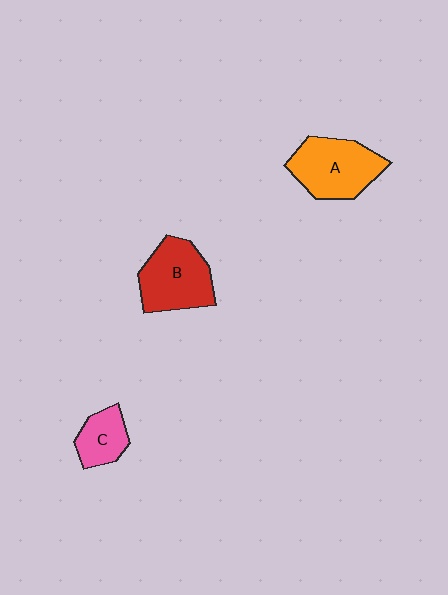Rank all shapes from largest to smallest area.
From largest to smallest: A (orange), B (red), C (pink).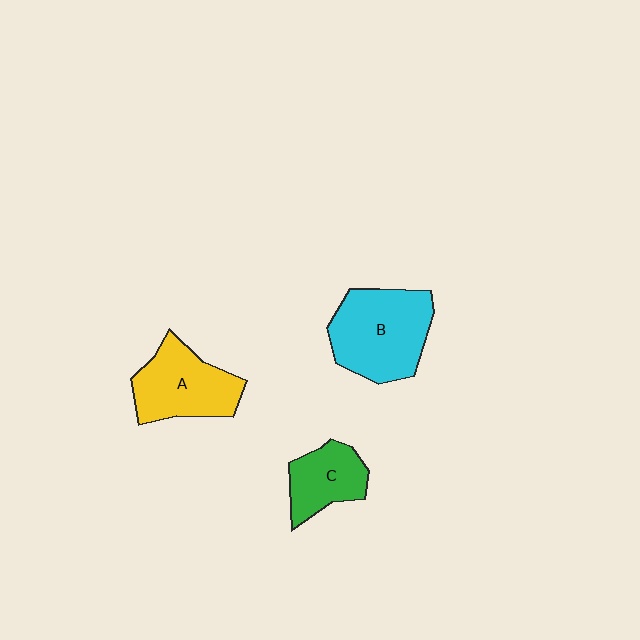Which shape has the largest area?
Shape B (cyan).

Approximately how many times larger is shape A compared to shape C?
Approximately 1.4 times.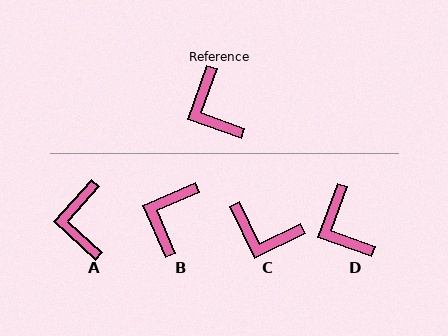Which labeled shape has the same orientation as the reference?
D.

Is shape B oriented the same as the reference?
No, it is off by about 46 degrees.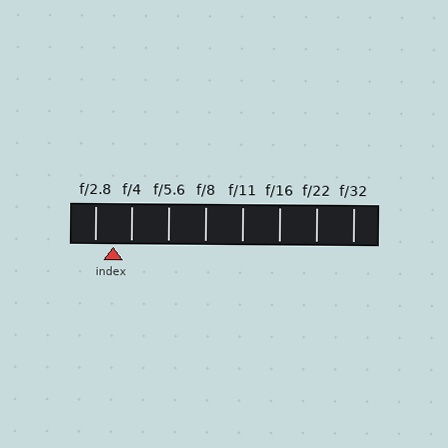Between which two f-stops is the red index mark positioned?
The index mark is between f/2.8 and f/4.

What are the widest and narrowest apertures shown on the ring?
The widest aperture shown is f/2.8 and the narrowest is f/32.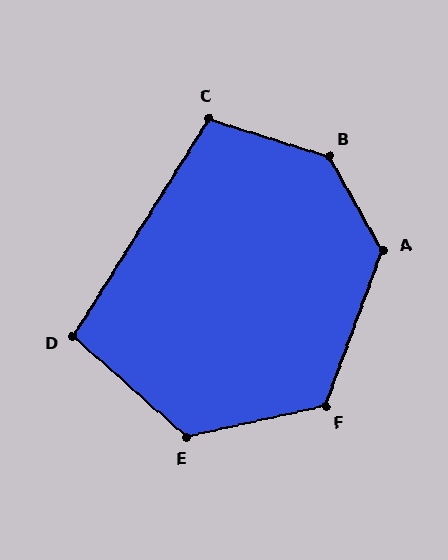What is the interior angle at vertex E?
Approximately 126 degrees (obtuse).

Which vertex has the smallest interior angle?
D, at approximately 99 degrees.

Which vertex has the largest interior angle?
B, at approximately 138 degrees.